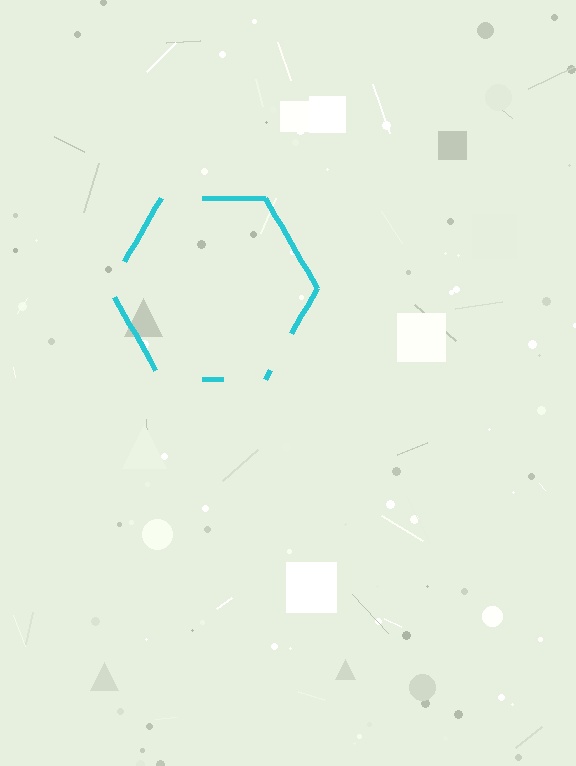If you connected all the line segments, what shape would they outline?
They would outline a hexagon.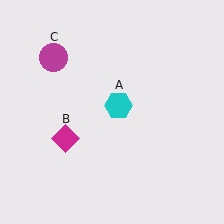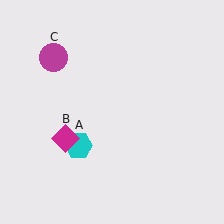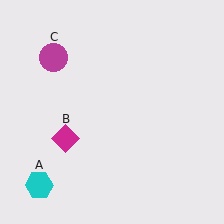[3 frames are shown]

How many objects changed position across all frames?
1 object changed position: cyan hexagon (object A).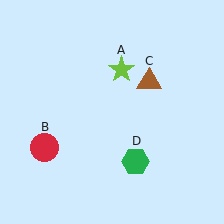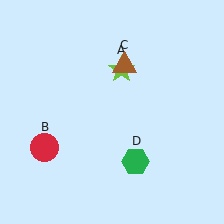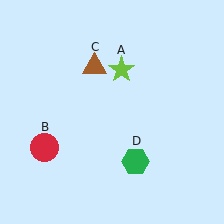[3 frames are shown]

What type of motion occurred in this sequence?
The brown triangle (object C) rotated counterclockwise around the center of the scene.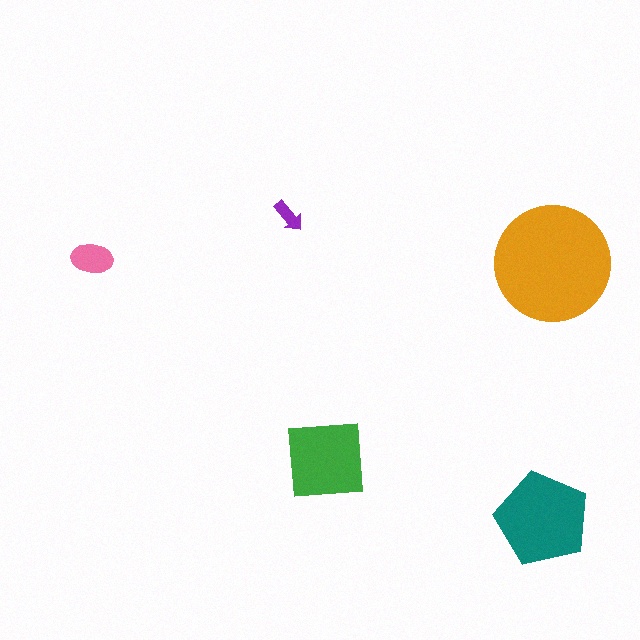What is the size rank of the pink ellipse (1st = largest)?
4th.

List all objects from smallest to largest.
The purple arrow, the pink ellipse, the green square, the teal pentagon, the orange circle.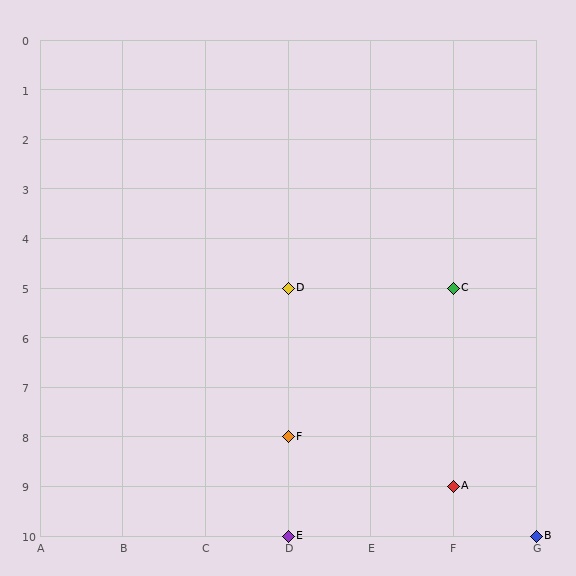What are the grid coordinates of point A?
Point A is at grid coordinates (F, 9).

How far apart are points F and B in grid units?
Points F and B are 3 columns and 2 rows apart (about 3.6 grid units diagonally).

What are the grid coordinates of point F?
Point F is at grid coordinates (D, 8).